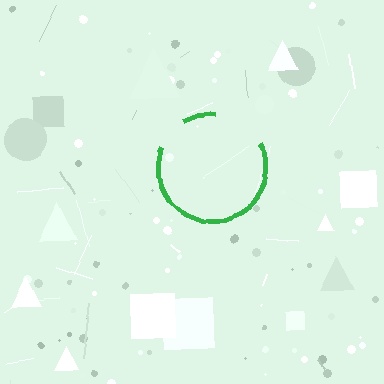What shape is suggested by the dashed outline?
The dashed outline suggests a circle.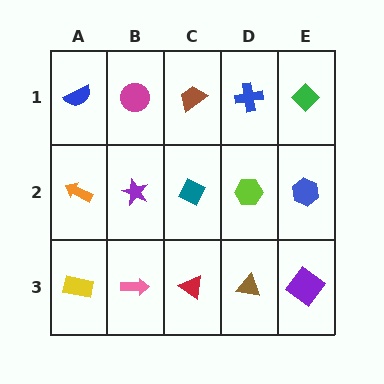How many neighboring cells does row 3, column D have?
3.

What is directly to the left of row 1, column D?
A brown trapezoid.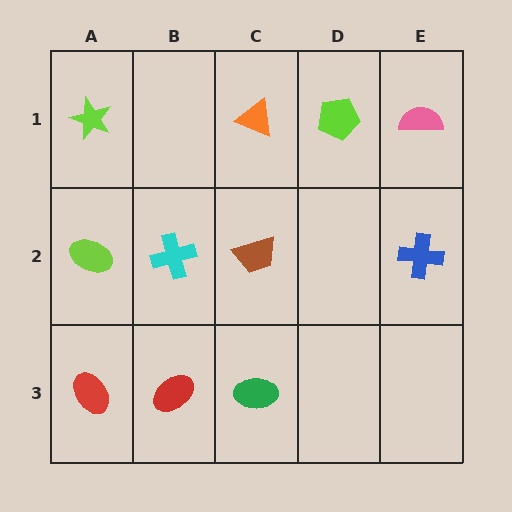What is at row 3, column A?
A red ellipse.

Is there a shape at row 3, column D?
No, that cell is empty.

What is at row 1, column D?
A lime pentagon.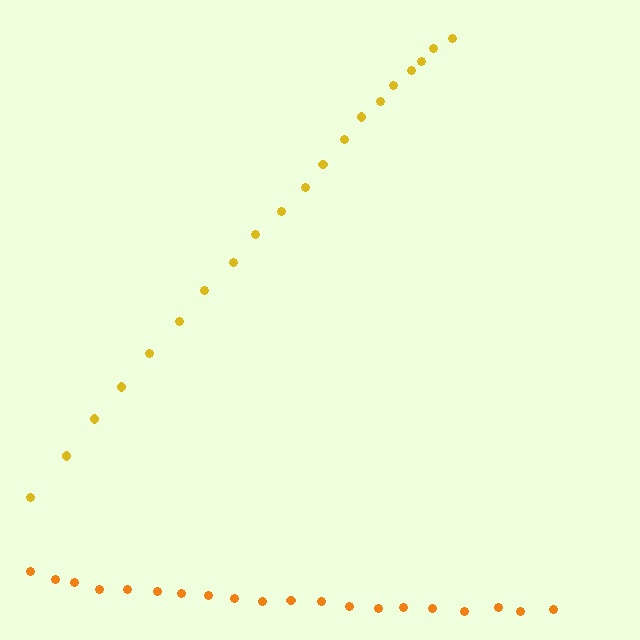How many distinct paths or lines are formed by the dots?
There are 2 distinct paths.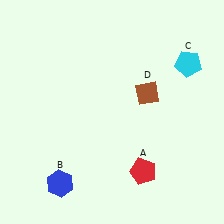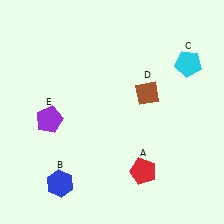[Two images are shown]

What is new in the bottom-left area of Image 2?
A purple pentagon (E) was added in the bottom-left area of Image 2.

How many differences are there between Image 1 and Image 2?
There is 1 difference between the two images.